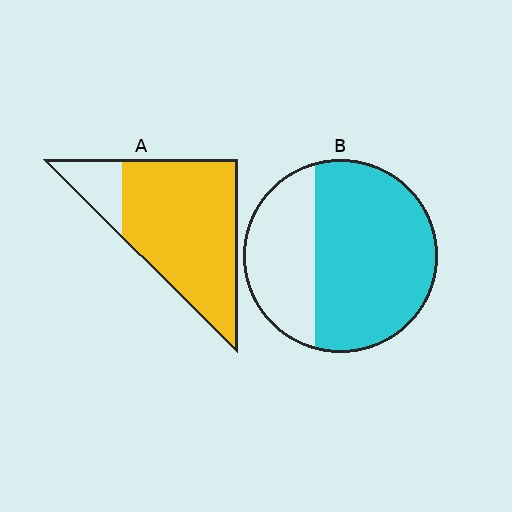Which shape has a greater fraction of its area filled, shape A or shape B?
Shape A.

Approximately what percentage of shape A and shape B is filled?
A is approximately 85% and B is approximately 65%.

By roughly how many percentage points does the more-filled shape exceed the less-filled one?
By roughly 15 percentage points (A over B).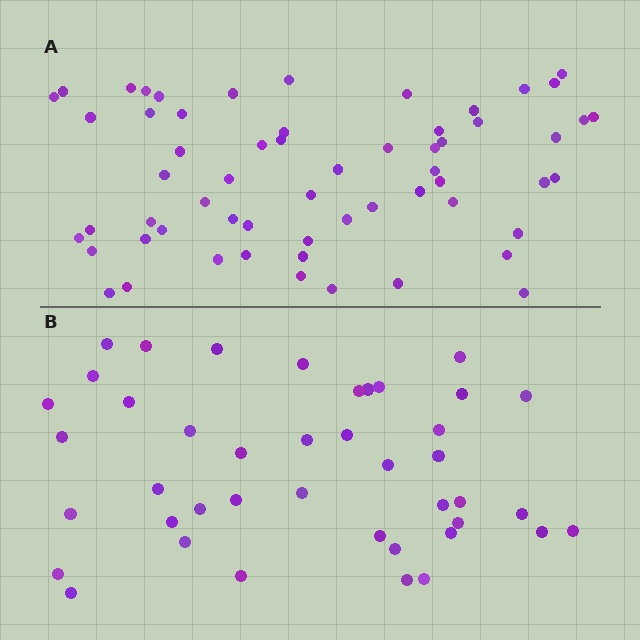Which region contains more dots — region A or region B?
Region A (the top region) has more dots.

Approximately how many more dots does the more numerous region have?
Region A has approximately 20 more dots than region B.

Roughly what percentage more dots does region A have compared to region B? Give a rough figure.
About 45% more.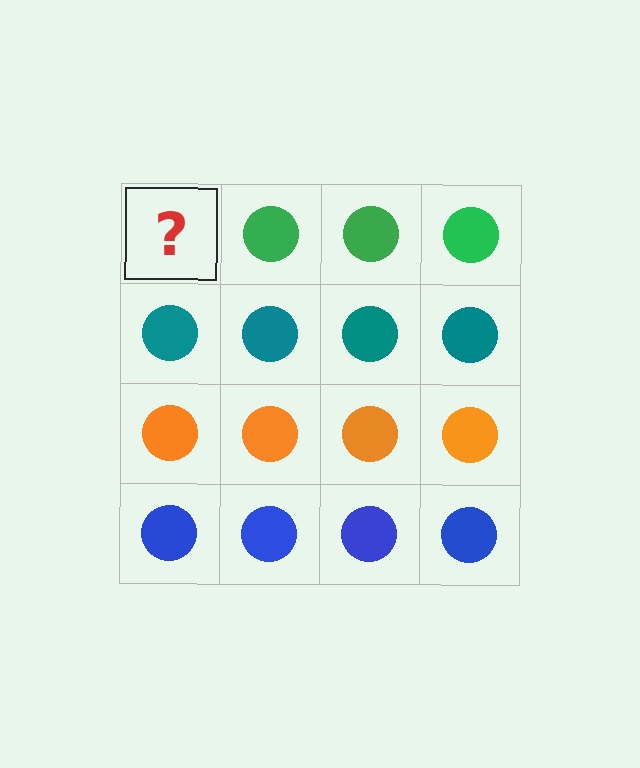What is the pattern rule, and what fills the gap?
The rule is that each row has a consistent color. The gap should be filled with a green circle.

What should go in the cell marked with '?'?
The missing cell should contain a green circle.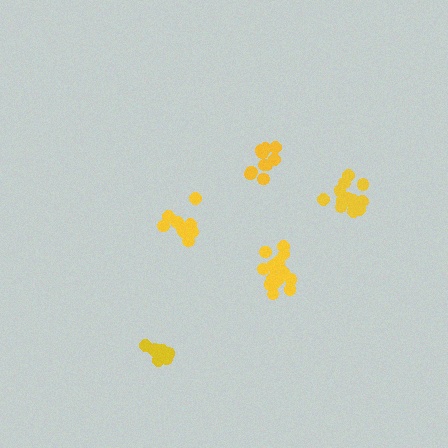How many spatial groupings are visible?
There are 5 spatial groupings.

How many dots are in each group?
Group 1: 11 dots, Group 2: 12 dots, Group 3: 10 dots, Group 4: 16 dots, Group 5: 16 dots (65 total).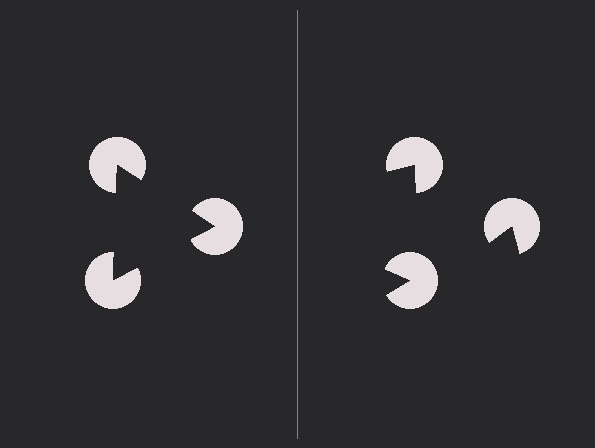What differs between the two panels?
The pac-man discs are positioned identically on both sides; only the wedge orientations differ. On the left they align to a triangle; on the right they are misaligned.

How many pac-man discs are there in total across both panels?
6 — 3 on each side.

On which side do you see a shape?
An illusory triangle appears on the left side. On the right side the wedge cuts are rotated, so no coherent shape forms.